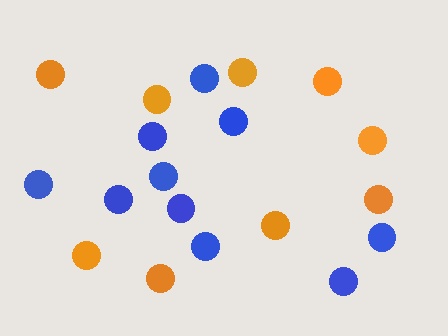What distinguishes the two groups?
There are 2 groups: one group of orange circles (9) and one group of blue circles (10).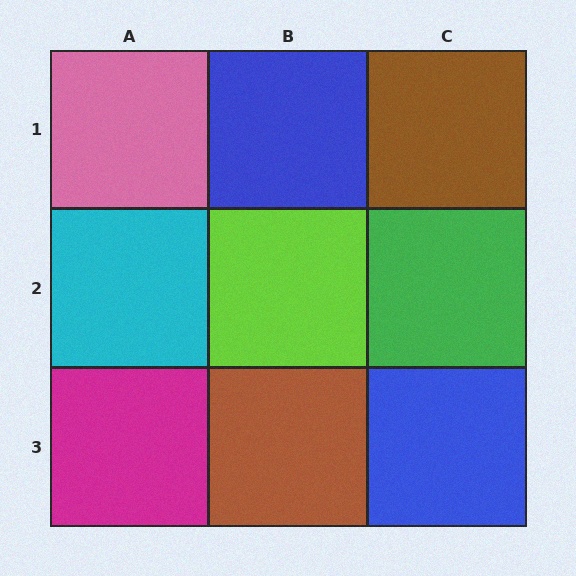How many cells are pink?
1 cell is pink.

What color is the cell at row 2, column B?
Lime.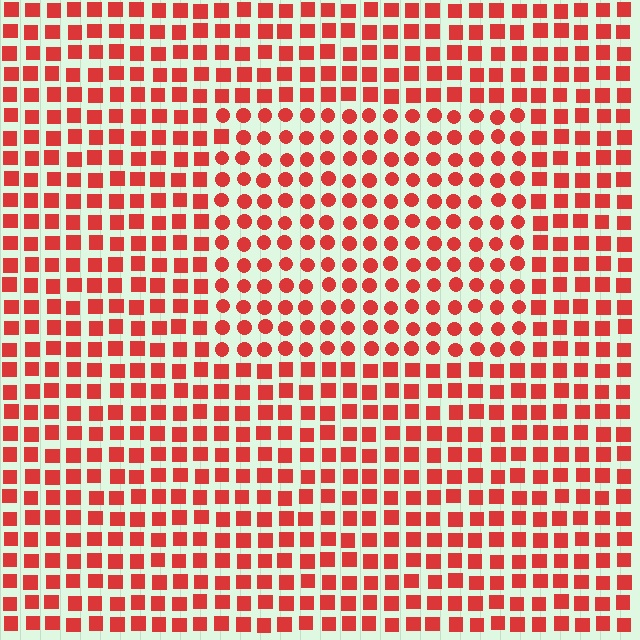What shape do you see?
I see a rectangle.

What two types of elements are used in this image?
The image uses circles inside the rectangle region and squares outside it.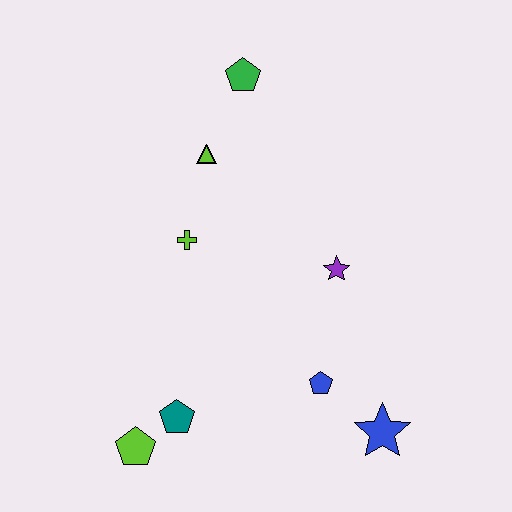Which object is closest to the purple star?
The blue pentagon is closest to the purple star.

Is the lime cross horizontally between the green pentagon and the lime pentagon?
Yes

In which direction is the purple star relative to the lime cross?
The purple star is to the right of the lime cross.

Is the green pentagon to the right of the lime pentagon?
Yes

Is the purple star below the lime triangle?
Yes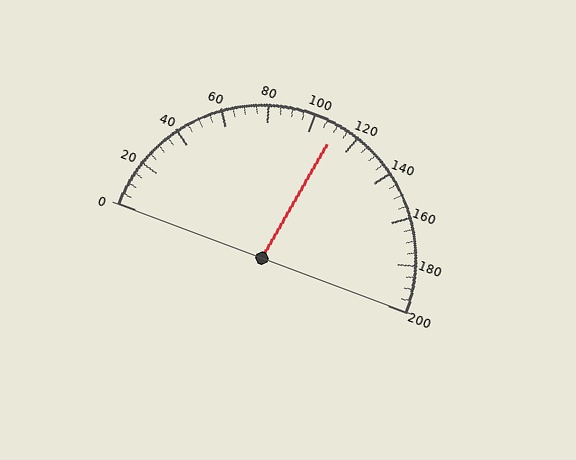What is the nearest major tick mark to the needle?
The nearest major tick mark is 120.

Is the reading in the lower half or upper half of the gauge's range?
The reading is in the upper half of the range (0 to 200).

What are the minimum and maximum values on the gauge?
The gauge ranges from 0 to 200.